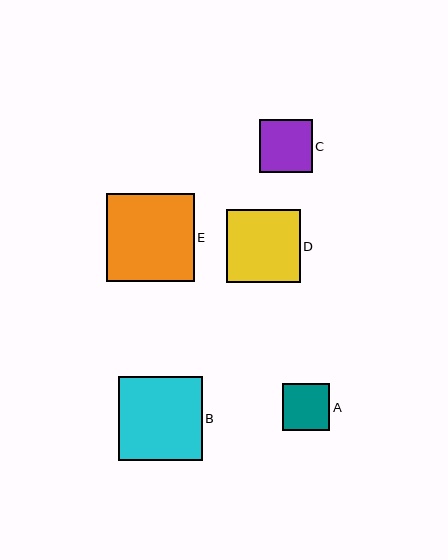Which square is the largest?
Square E is the largest with a size of approximately 88 pixels.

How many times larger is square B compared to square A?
Square B is approximately 1.8 times the size of square A.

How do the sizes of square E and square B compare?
Square E and square B are approximately the same size.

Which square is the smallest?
Square A is the smallest with a size of approximately 47 pixels.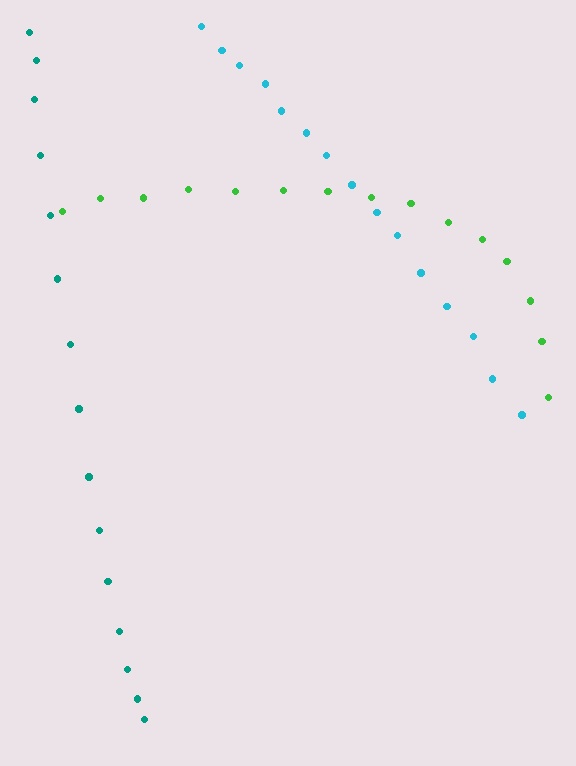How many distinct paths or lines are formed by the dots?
There are 3 distinct paths.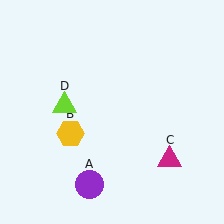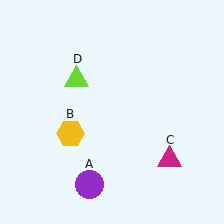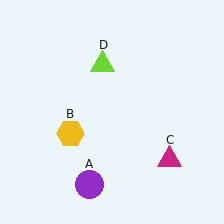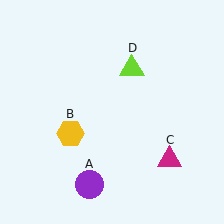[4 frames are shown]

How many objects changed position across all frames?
1 object changed position: lime triangle (object D).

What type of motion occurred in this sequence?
The lime triangle (object D) rotated clockwise around the center of the scene.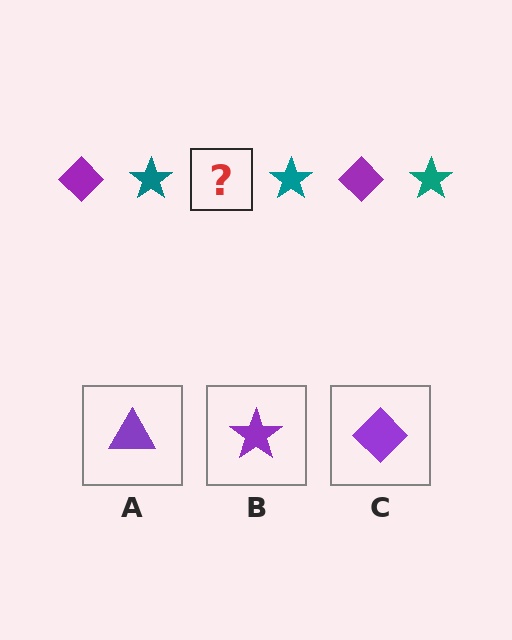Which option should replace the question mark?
Option C.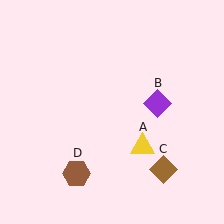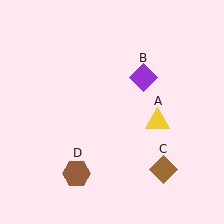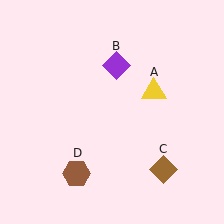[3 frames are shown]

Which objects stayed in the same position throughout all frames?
Brown diamond (object C) and brown hexagon (object D) remained stationary.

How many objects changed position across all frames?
2 objects changed position: yellow triangle (object A), purple diamond (object B).